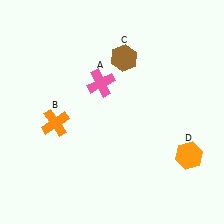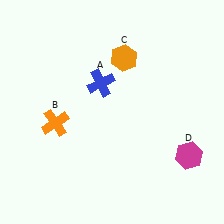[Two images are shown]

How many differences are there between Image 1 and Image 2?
There are 3 differences between the two images.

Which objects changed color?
A changed from pink to blue. C changed from brown to orange. D changed from orange to magenta.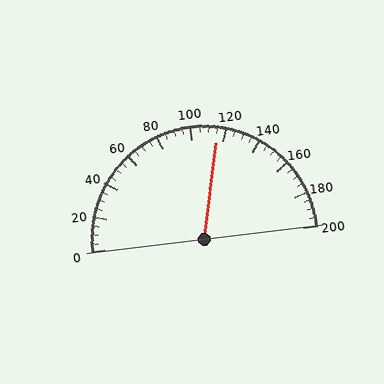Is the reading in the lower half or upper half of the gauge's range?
The reading is in the upper half of the range (0 to 200).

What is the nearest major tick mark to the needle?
The nearest major tick mark is 120.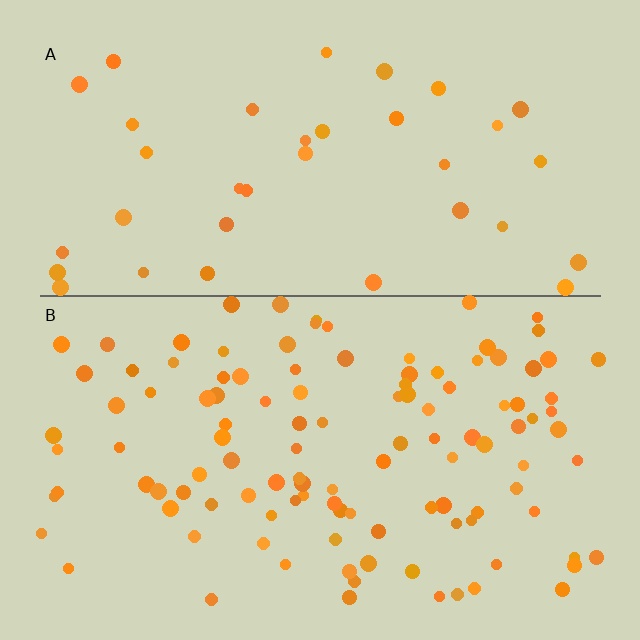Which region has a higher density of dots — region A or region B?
B (the bottom).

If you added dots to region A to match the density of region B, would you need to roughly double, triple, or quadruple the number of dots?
Approximately triple.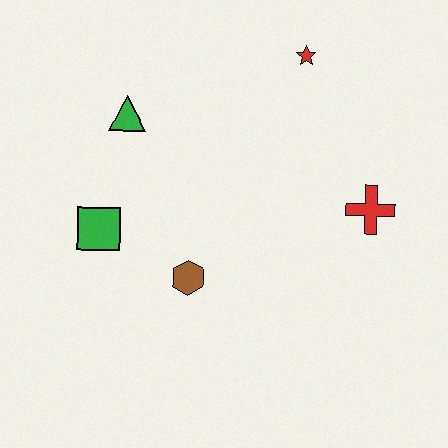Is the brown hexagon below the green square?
Yes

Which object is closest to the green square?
The brown hexagon is closest to the green square.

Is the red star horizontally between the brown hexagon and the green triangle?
No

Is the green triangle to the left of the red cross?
Yes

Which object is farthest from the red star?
The green square is farthest from the red star.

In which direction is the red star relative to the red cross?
The red star is above the red cross.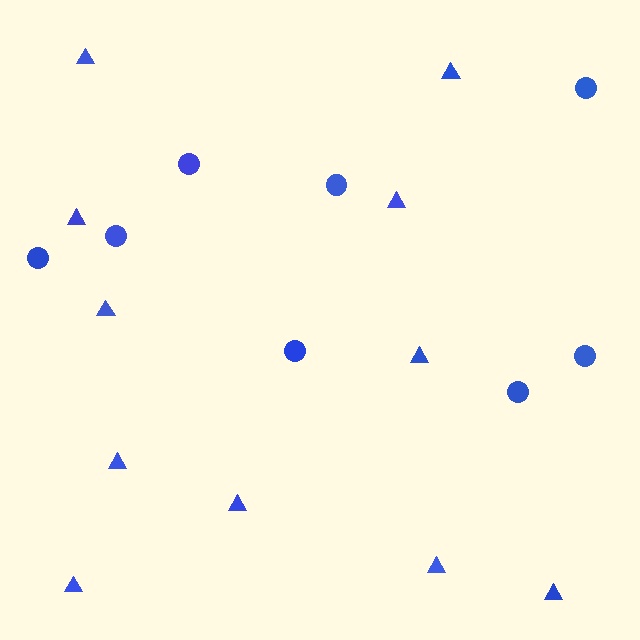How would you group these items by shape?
There are 2 groups: one group of triangles (11) and one group of circles (8).